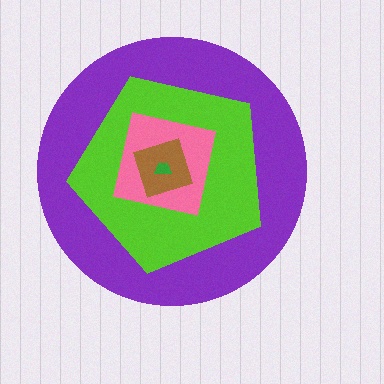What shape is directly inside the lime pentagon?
The pink square.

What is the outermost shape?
The purple circle.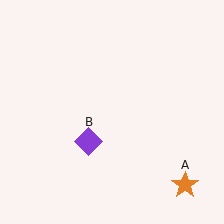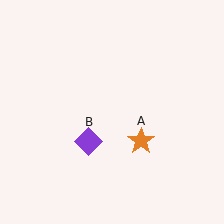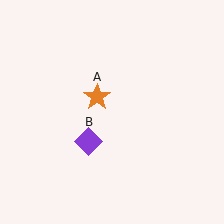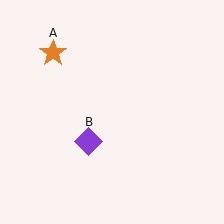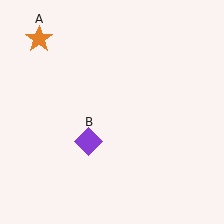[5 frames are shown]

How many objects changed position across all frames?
1 object changed position: orange star (object A).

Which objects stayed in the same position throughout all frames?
Purple diamond (object B) remained stationary.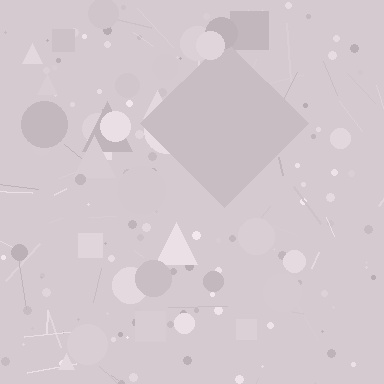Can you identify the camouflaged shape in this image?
The camouflaged shape is a diamond.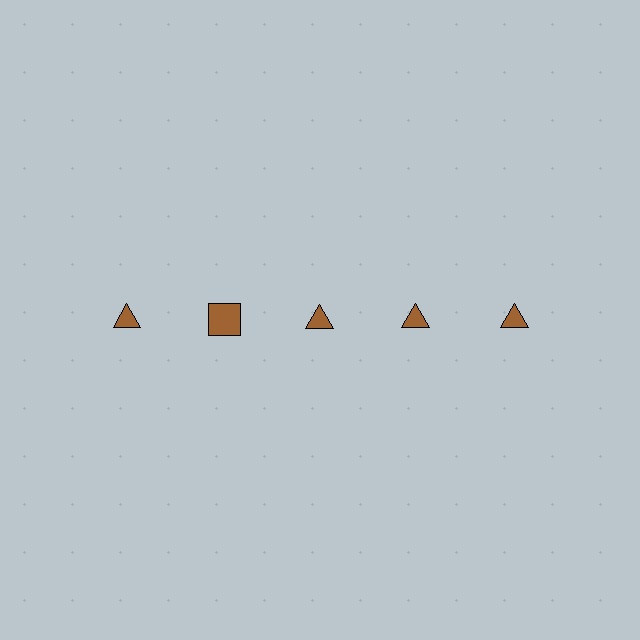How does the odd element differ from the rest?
It has a different shape: square instead of triangle.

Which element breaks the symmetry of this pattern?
The brown square in the top row, second from left column breaks the symmetry. All other shapes are brown triangles.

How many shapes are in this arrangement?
There are 5 shapes arranged in a grid pattern.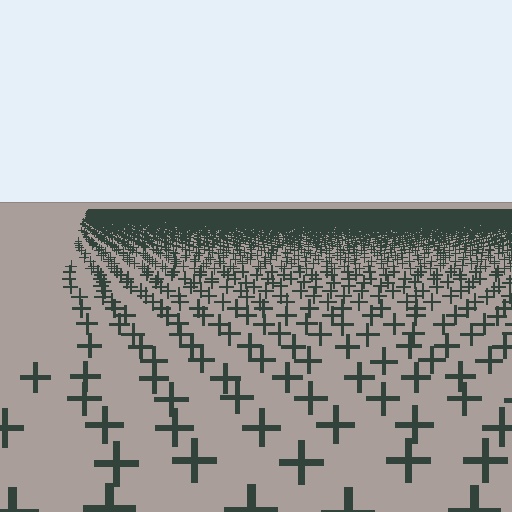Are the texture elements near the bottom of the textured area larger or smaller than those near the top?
Larger. Near the bottom, elements are closer to the viewer and appear at a bigger on-screen size.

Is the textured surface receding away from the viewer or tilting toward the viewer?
The surface is receding away from the viewer. Texture elements get smaller and denser toward the top.